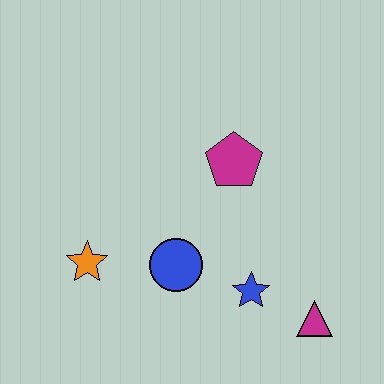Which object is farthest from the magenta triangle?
The orange star is farthest from the magenta triangle.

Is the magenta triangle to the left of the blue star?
No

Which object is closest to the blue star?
The magenta triangle is closest to the blue star.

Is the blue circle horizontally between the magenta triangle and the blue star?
No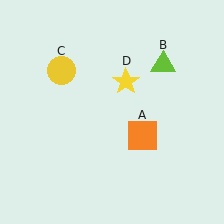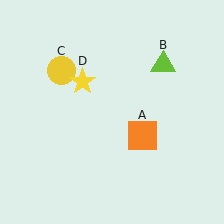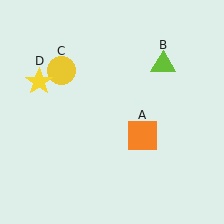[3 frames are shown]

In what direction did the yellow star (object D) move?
The yellow star (object D) moved left.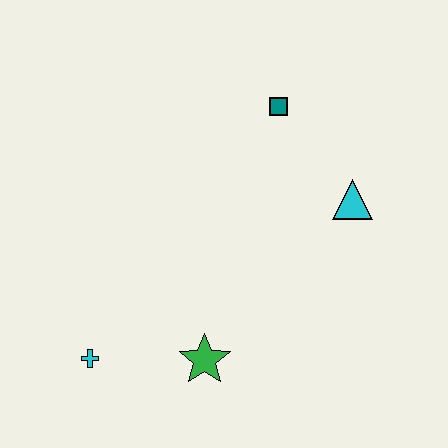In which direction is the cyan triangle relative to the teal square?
The cyan triangle is below the teal square.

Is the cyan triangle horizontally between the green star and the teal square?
No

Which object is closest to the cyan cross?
The green star is closest to the cyan cross.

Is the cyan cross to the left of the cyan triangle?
Yes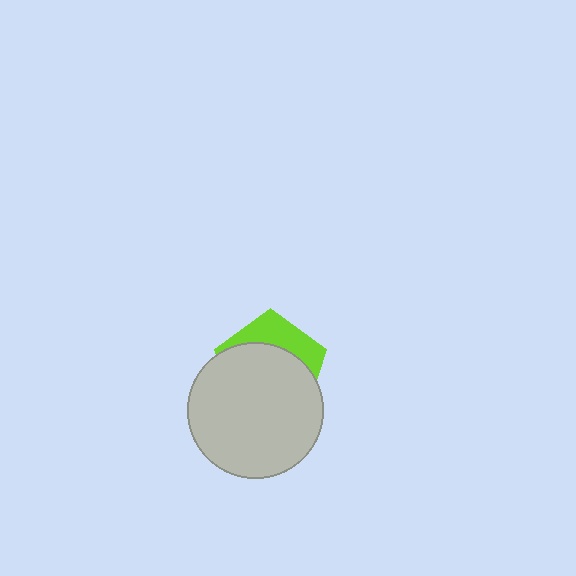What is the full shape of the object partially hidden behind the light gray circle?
The partially hidden object is a lime pentagon.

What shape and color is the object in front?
The object in front is a light gray circle.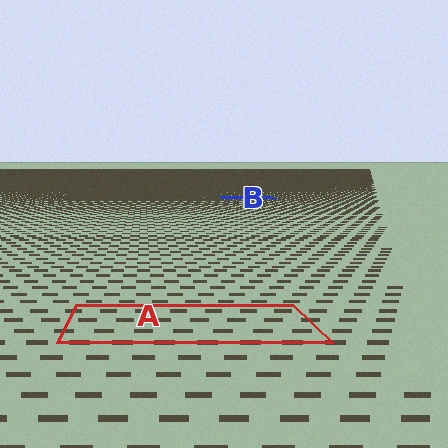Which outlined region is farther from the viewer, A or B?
Region B is farther from the viewer — the texture elements inside it appear smaller and more densely packed.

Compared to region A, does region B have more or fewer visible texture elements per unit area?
Region B has more texture elements per unit area — they are packed more densely because it is farther away.